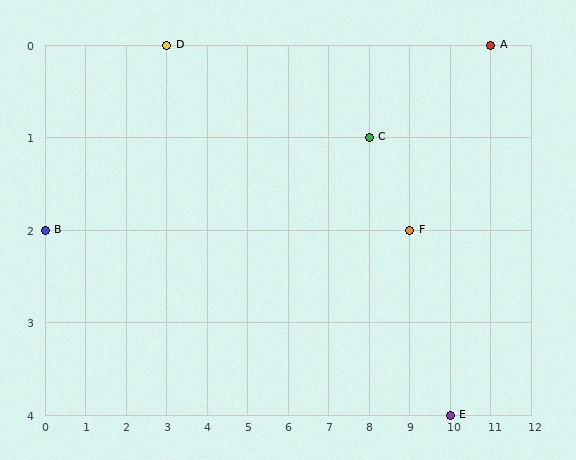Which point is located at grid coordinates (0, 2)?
Point B is at (0, 2).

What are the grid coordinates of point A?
Point A is at grid coordinates (11, 0).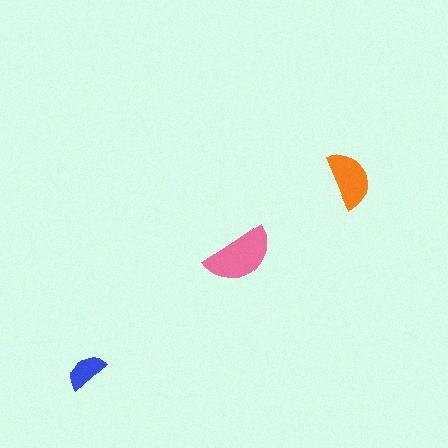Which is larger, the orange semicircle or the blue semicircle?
The orange one.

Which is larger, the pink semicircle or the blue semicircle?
The pink one.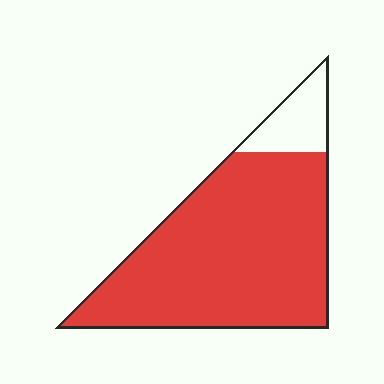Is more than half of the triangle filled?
Yes.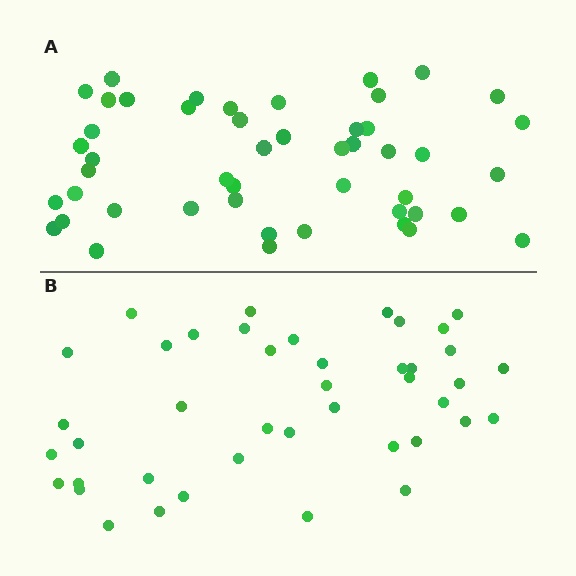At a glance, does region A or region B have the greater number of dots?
Region A (the top region) has more dots.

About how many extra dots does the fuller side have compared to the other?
Region A has about 6 more dots than region B.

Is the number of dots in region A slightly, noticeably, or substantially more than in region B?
Region A has only slightly more — the two regions are fairly close. The ratio is roughly 1.1 to 1.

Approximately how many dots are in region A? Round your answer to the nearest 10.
About 50 dots. (The exact count is 48, which rounds to 50.)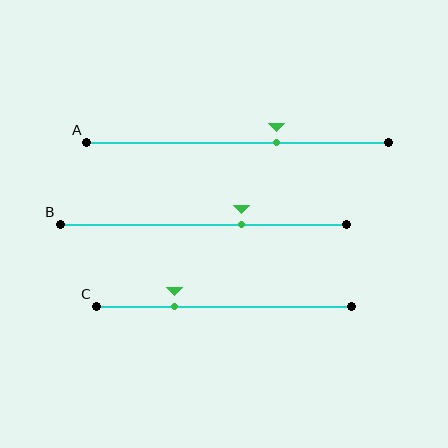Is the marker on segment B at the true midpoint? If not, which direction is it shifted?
No, the marker on segment B is shifted to the right by about 13% of the segment length.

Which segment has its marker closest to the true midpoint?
Segment A has its marker closest to the true midpoint.